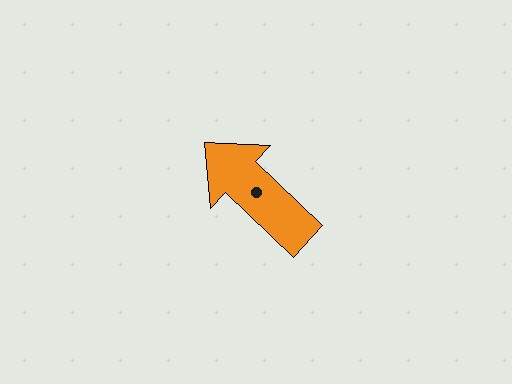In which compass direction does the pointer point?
Northwest.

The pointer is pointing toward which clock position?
Roughly 10 o'clock.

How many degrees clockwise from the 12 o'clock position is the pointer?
Approximately 314 degrees.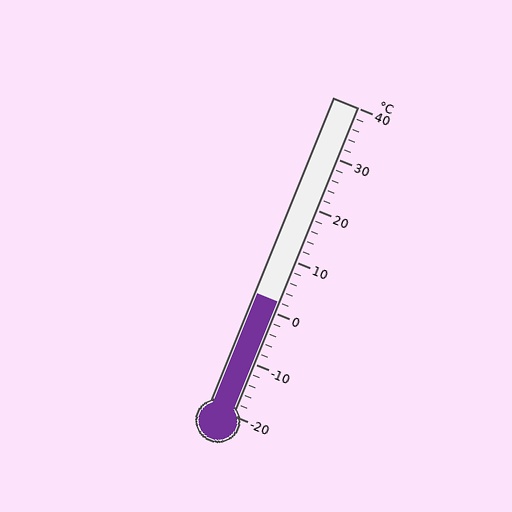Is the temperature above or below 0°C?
The temperature is above 0°C.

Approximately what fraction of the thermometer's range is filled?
The thermometer is filled to approximately 35% of its range.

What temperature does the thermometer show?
The thermometer shows approximately 2°C.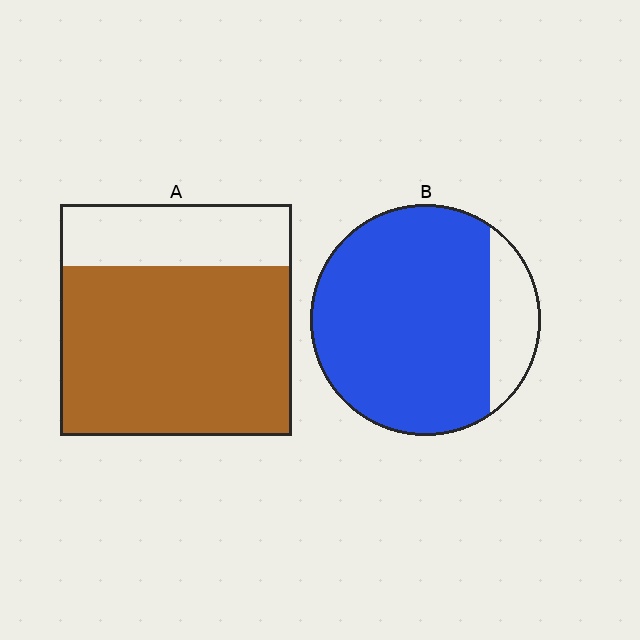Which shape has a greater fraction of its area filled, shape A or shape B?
Shape B.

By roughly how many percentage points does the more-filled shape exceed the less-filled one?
By roughly 10 percentage points (B over A).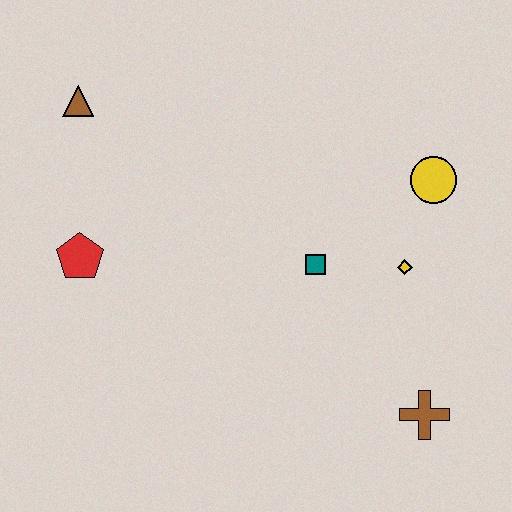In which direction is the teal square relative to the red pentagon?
The teal square is to the right of the red pentagon.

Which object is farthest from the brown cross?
The brown triangle is farthest from the brown cross.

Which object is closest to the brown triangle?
The red pentagon is closest to the brown triangle.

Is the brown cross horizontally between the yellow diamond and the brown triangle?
No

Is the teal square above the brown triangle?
No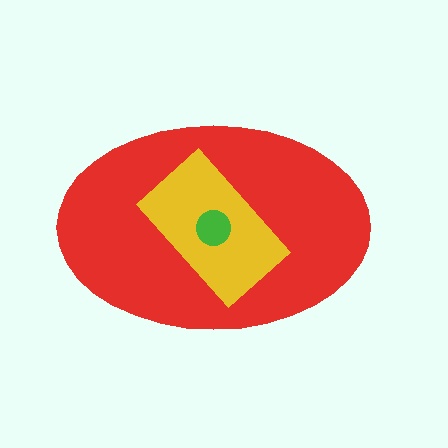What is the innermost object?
The green circle.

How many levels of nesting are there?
3.